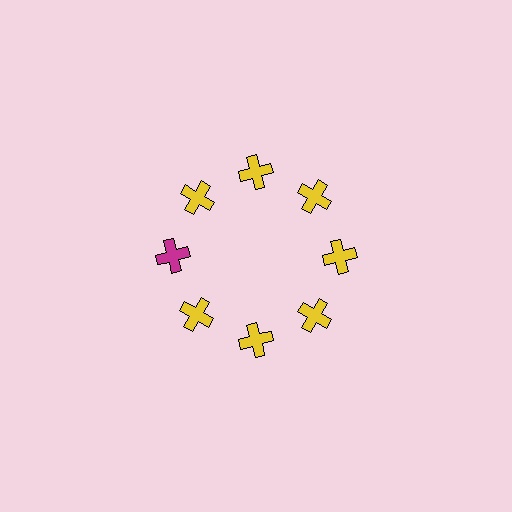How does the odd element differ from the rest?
It has a different color: magenta instead of yellow.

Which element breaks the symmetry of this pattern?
The magenta cross at roughly the 9 o'clock position breaks the symmetry. All other shapes are yellow crosses.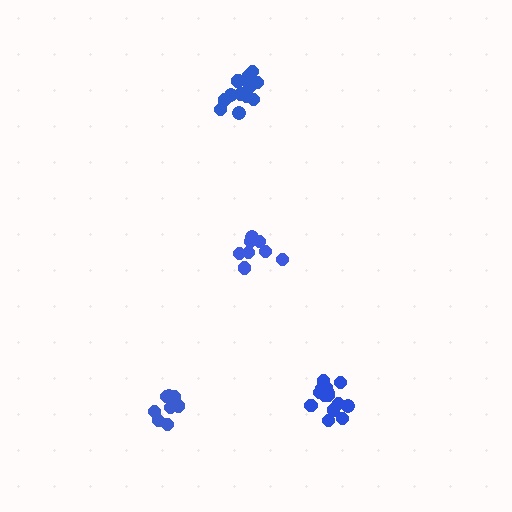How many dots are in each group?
Group 1: 8 dots, Group 2: 9 dots, Group 3: 14 dots, Group 4: 13 dots (44 total).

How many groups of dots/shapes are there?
There are 4 groups.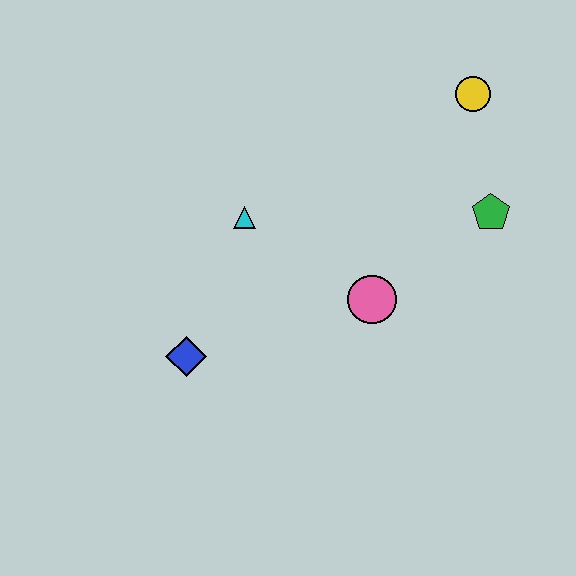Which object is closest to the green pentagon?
The yellow circle is closest to the green pentagon.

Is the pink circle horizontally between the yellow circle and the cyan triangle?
Yes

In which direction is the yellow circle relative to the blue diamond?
The yellow circle is to the right of the blue diamond.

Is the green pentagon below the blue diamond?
No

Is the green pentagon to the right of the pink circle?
Yes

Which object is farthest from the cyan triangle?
The yellow circle is farthest from the cyan triangle.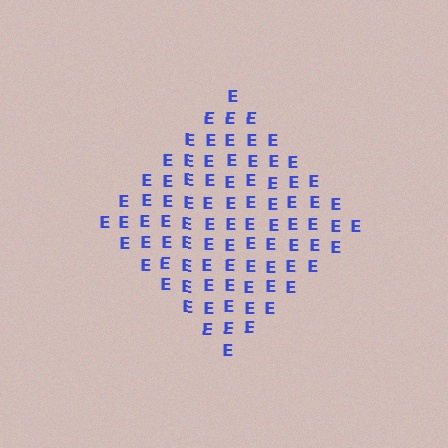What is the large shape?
The large shape is a diamond.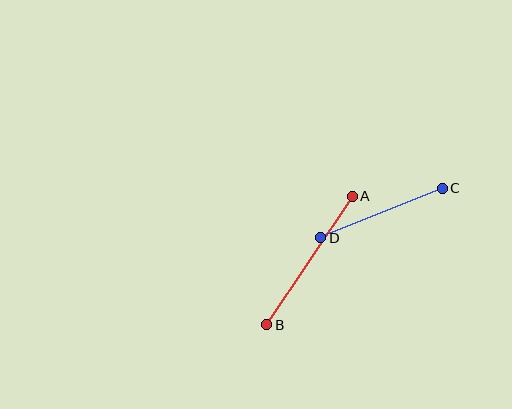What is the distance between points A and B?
The distance is approximately 154 pixels.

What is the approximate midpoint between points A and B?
The midpoint is at approximately (310, 260) pixels.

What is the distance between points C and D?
The distance is approximately 131 pixels.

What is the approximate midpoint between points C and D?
The midpoint is at approximately (382, 213) pixels.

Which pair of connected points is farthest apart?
Points A and B are farthest apart.